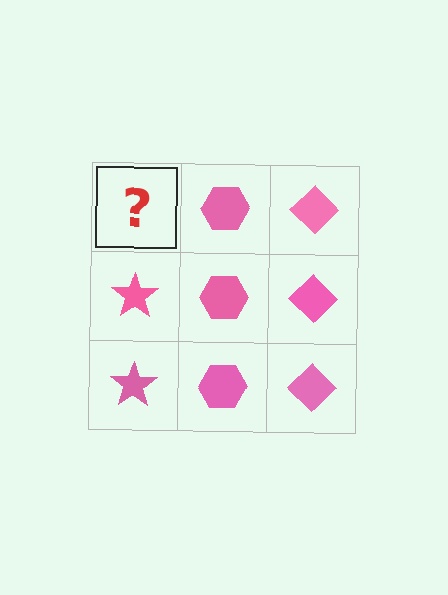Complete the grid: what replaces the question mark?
The question mark should be replaced with a pink star.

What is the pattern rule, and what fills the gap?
The rule is that each column has a consistent shape. The gap should be filled with a pink star.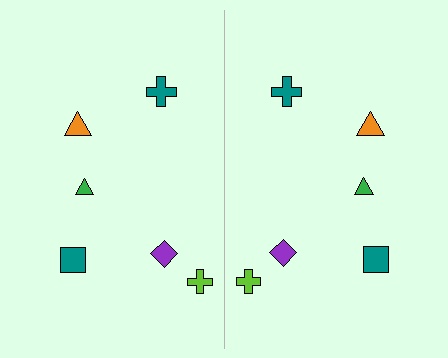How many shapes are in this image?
There are 12 shapes in this image.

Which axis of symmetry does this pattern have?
The pattern has a vertical axis of symmetry running through the center of the image.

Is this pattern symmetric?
Yes, this pattern has bilateral (reflection) symmetry.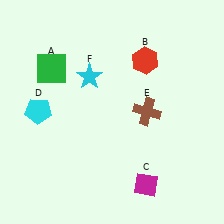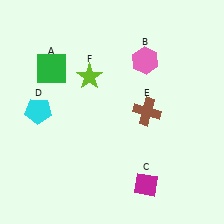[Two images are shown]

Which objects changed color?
B changed from red to pink. F changed from cyan to lime.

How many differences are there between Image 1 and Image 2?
There are 2 differences between the two images.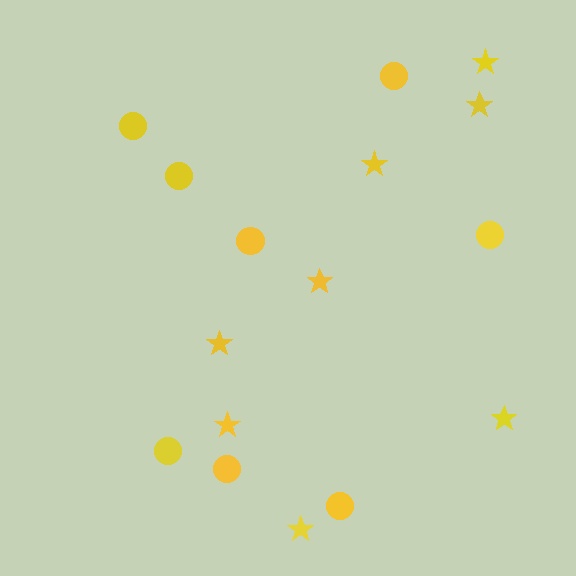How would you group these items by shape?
There are 2 groups: one group of circles (8) and one group of stars (8).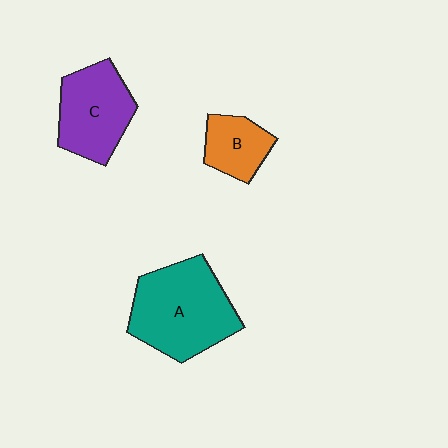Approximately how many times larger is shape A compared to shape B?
Approximately 2.3 times.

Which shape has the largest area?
Shape A (teal).